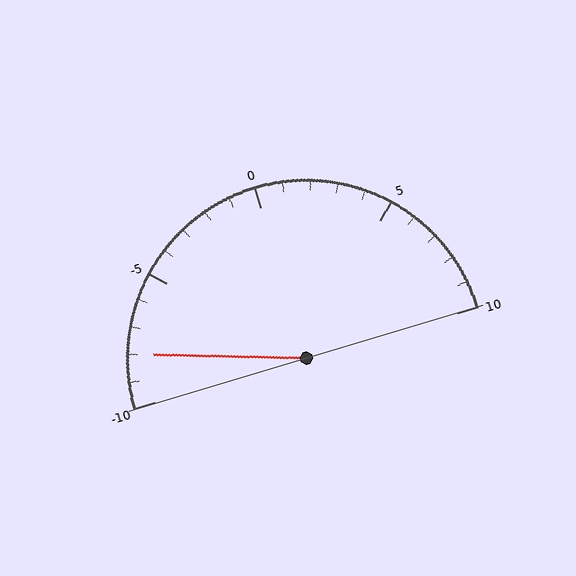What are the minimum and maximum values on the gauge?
The gauge ranges from -10 to 10.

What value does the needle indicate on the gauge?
The needle indicates approximately -8.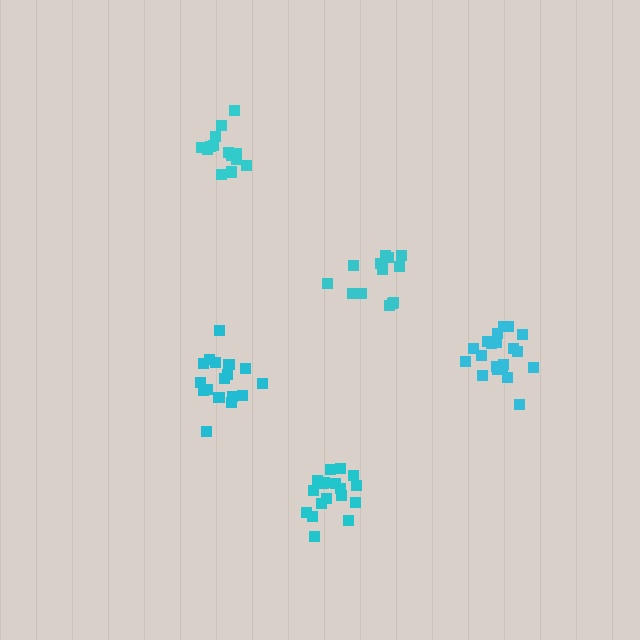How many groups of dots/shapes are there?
There are 5 groups.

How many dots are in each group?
Group 1: 14 dots, Group 2: 20 dots, Group 3: 17 dots, Group 4: 18 dots, Group 5: 14 dots (83 total).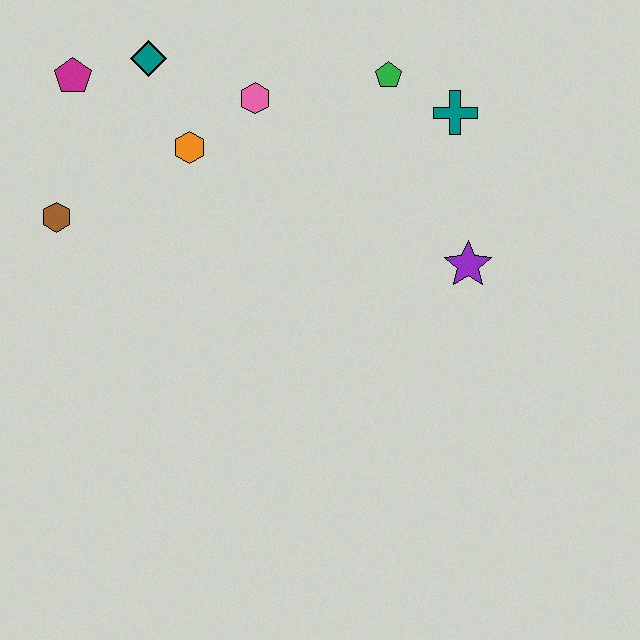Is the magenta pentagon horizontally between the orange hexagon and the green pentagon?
No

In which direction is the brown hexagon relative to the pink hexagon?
The brown hexagon is to the left of the pink hexagon.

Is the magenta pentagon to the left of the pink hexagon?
Yes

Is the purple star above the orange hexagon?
No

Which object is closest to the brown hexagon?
The magenta pentagon is closest to the brown hexagon.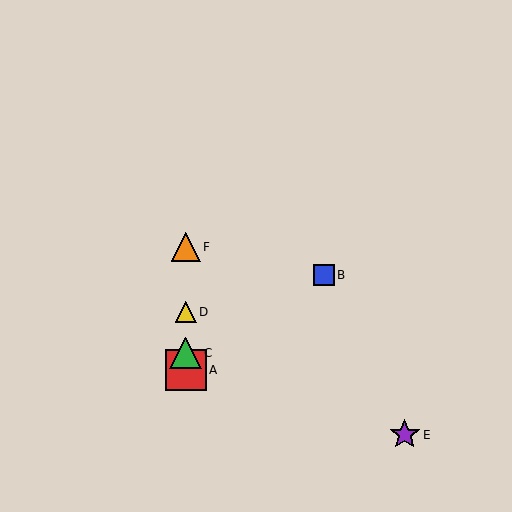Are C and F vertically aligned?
Yes, both are at x≈186.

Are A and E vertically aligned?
No, A is at x≈186 and E is at x≈405.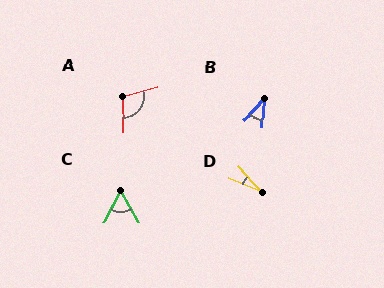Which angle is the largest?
A, at approximately 102 degrees.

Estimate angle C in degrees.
Approximately 54 degrees.